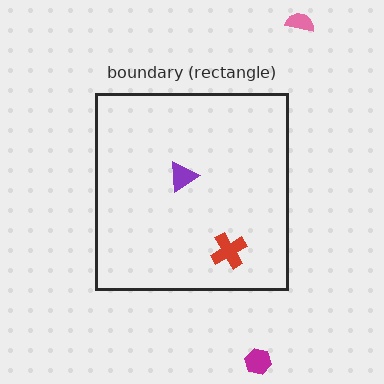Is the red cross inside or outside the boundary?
Inside.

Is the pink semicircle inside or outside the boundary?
Outside.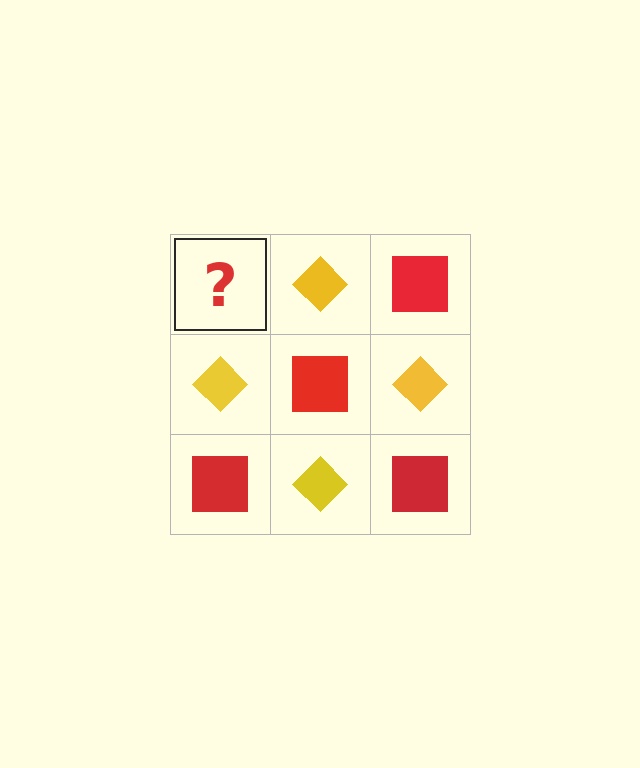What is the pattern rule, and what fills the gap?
The rule is that it alternates red square and yellow diamond in a checkerboard pattern. The gap should be filled with a red square.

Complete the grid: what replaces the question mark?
The question mark should be replaced with a red square.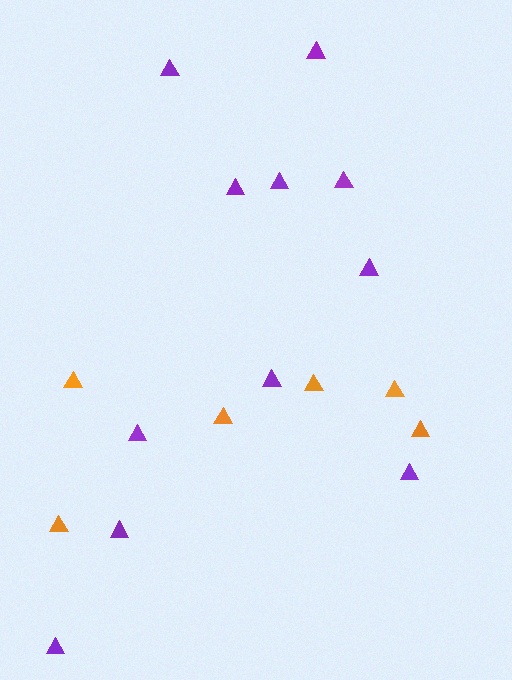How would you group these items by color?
There are 2 groups: one group of purple triangles (11) and one group of orange triangles (6).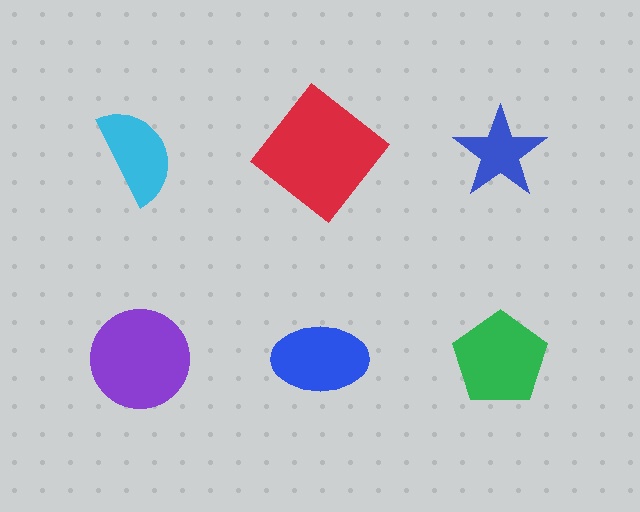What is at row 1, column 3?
A blue star.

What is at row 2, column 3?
A green pentagon.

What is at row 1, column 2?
A red diamond.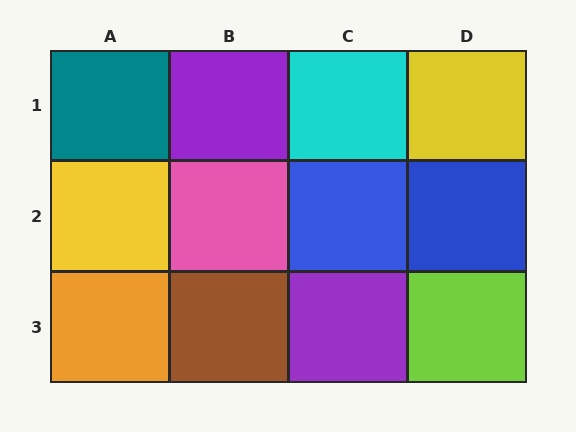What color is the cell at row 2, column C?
Blue.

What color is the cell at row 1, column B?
Purple.